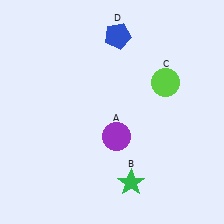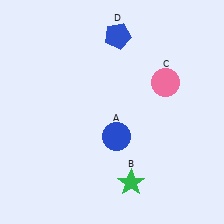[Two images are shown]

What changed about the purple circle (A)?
In Image 1, A is purple. In Image 2, it changed to blue.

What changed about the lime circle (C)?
In Image 1, C is lime. In Image 2, it changed to pink.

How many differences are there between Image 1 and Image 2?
There are 2 differences between the two images.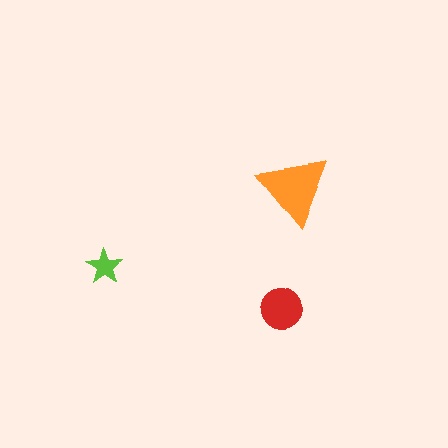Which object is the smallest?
The lime star.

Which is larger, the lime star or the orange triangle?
The orange triangle.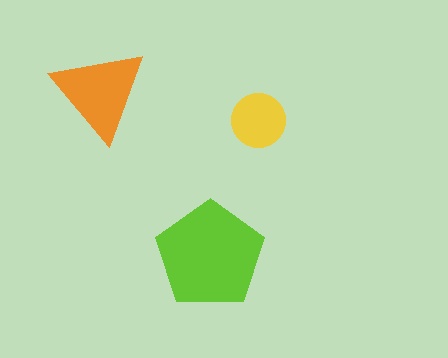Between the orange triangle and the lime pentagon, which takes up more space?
The lime pentagon.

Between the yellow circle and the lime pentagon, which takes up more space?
The lime pentagon.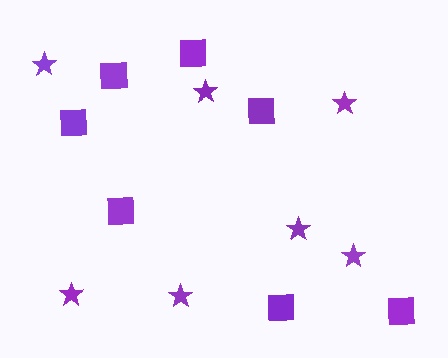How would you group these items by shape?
There are 2 groups: one group of squares (7) and one group of stars (7).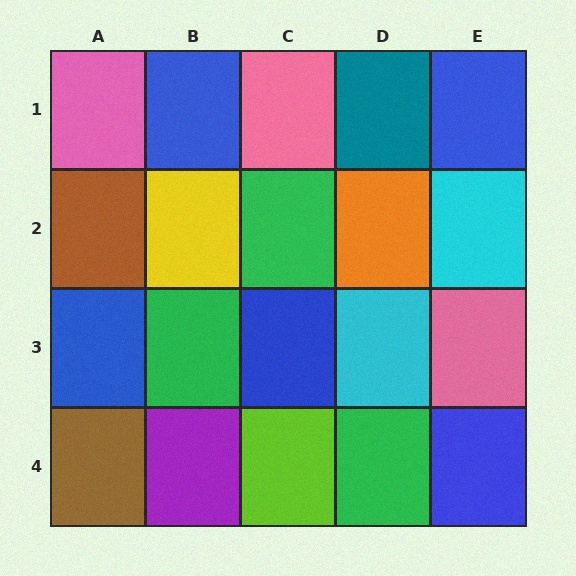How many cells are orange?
1 cell is orange.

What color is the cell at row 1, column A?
Pink.